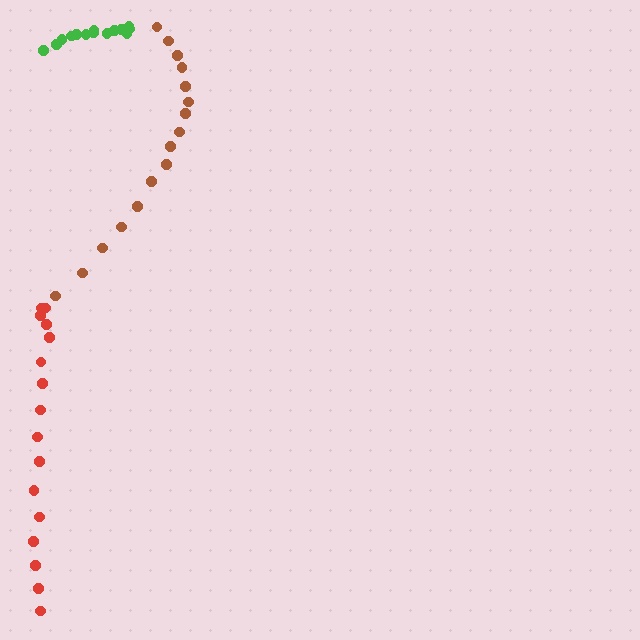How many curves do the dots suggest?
There are 3 distinct paths.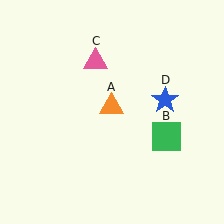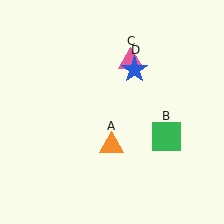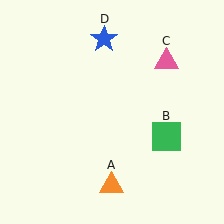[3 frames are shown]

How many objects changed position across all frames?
3 objects changed position: orange triangle (object A), pink triangle (object C), blue star (object D).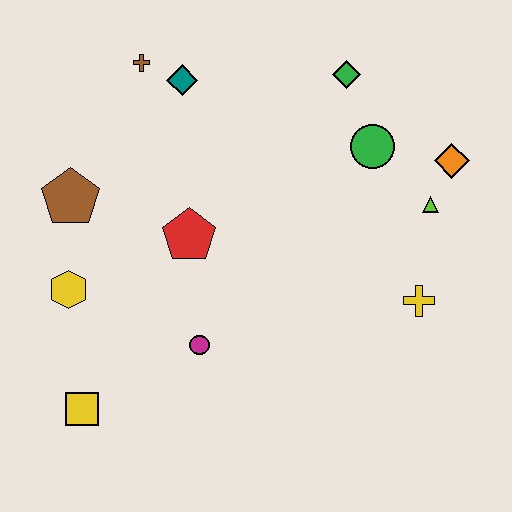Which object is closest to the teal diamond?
The brown cross is closest to the teal diamond.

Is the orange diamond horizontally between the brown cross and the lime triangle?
No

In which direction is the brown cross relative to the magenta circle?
The brown cross is above the magenta circle.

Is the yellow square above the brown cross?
No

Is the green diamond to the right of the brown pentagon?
Yes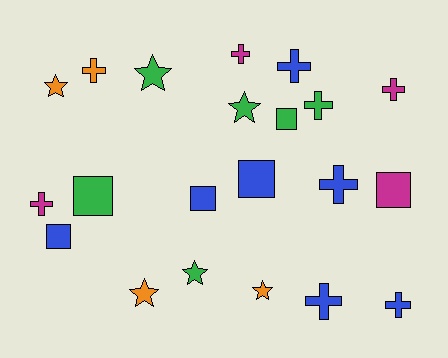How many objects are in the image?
There are 21 objects.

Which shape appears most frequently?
Cross, with 9 objects.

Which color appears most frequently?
Blue, with 7 objects.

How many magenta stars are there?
There are no magenta stars.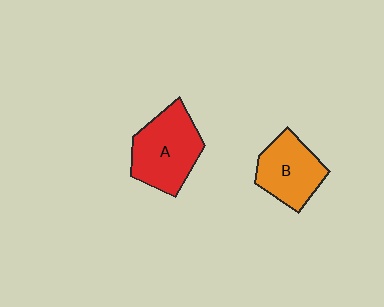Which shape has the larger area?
Shape A (red).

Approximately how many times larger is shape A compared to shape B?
Approximately 1.3 times.